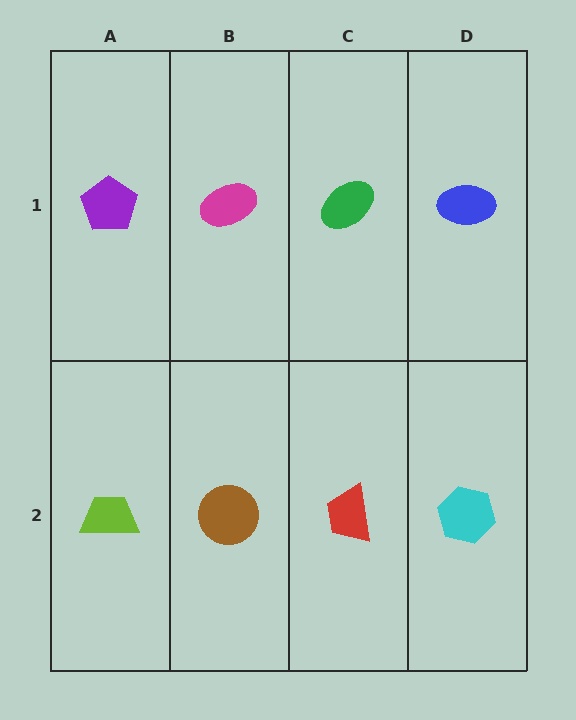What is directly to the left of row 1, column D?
A green ellipse.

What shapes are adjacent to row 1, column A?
A lime trapezoid (row 2, column A), a magenta ellipse (row 1, column B).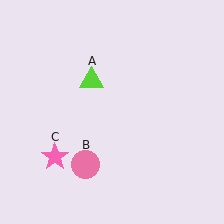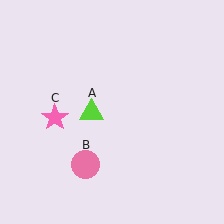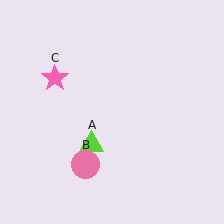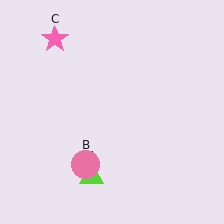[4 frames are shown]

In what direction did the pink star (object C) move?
The pink star (object C) moved up.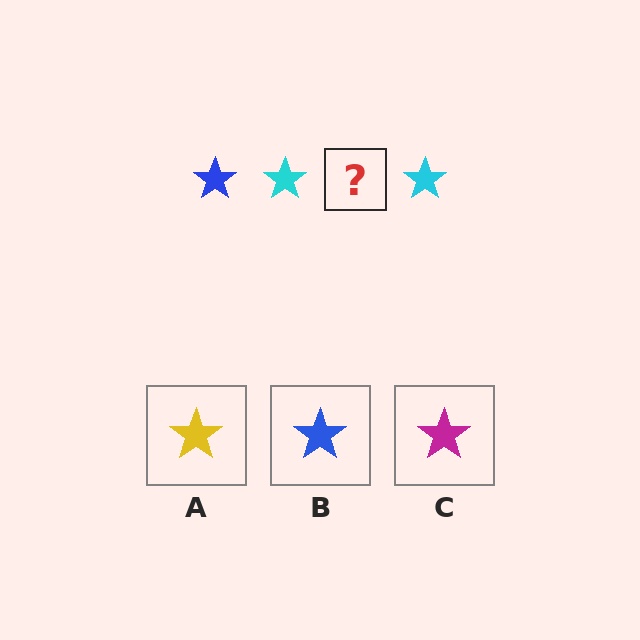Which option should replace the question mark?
Option B.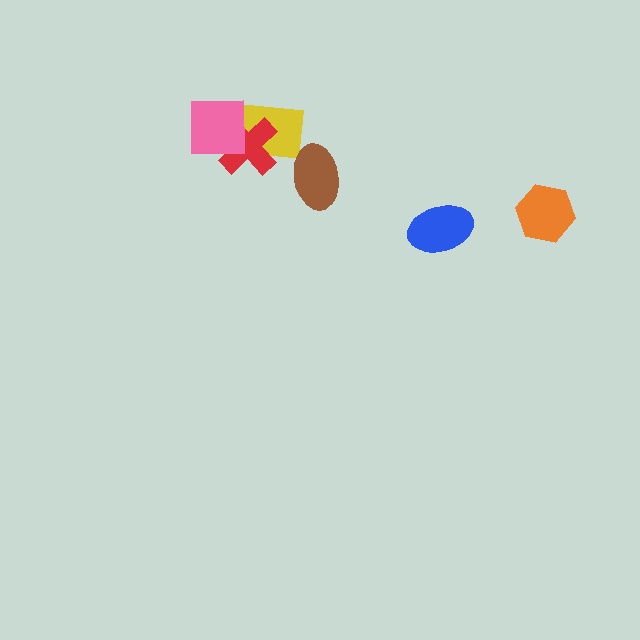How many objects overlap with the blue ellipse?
0 objects overlap with the blue ellipse.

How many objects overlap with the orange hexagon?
0 objects overlap with the orange hexagon.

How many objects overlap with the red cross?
2 objects overlap with the red cross.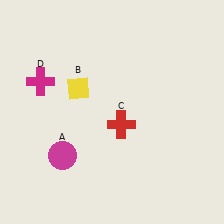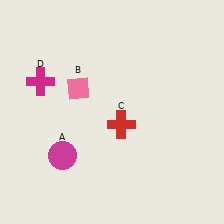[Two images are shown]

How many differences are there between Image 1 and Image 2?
There is 1 difference between the two images.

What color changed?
The diamond (B) changed from yellow in Image 1 to pink in Image 2.